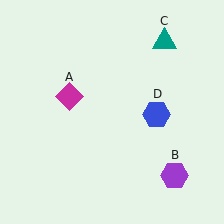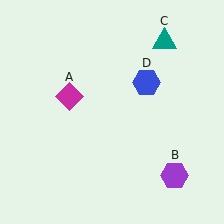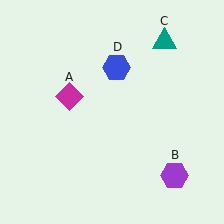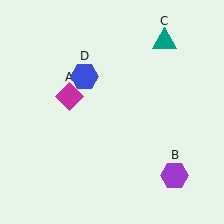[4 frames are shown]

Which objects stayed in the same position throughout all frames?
Magenta diamond (object A) and purple hexagon (object B) and teal triangle (object C) remained stationary.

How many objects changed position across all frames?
1 object changed position: blue hexagon (object D).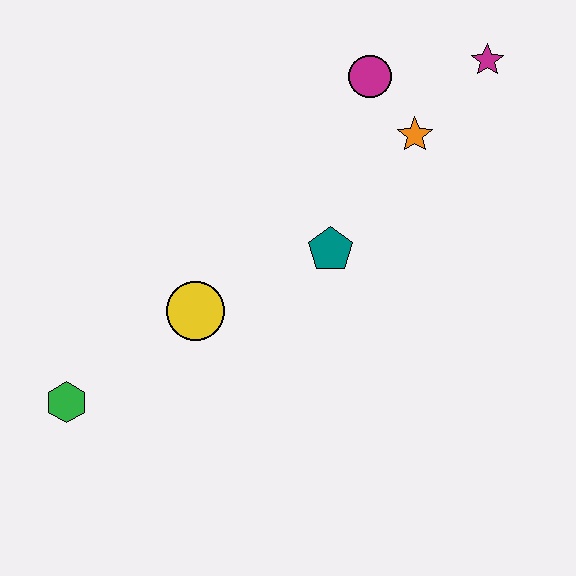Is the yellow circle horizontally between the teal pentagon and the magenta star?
No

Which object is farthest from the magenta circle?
The green hexagon is farthest from the magenta circle.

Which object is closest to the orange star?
The magenta circle is closest to the orange star.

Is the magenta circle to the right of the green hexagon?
Yes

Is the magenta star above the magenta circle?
Yes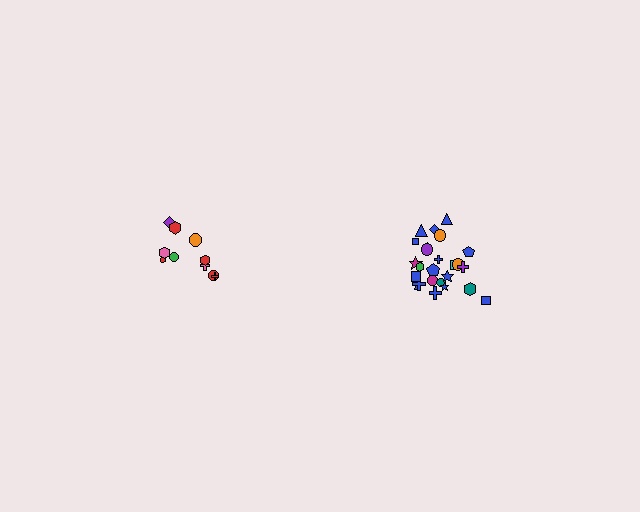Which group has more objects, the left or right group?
The right group.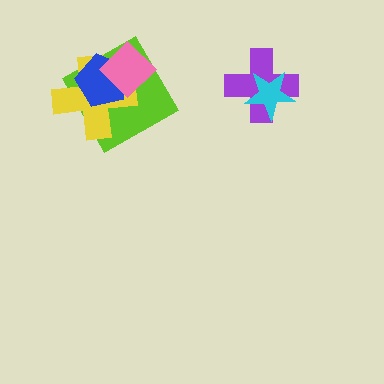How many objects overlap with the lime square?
3 objects overlap with the lime square.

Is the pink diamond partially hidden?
No, no other shape covers it.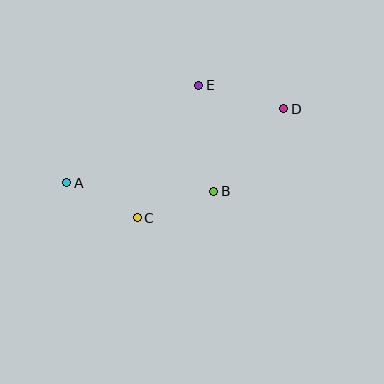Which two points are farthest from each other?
Points A and D are farthest from each other.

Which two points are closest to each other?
Points A and C are closest to each other.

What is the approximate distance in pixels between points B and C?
The distance between B and C is approximately 81 pixels.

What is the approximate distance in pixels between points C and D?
The distance between C and D is approximately 183 pixels.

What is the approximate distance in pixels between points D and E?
The distance between D and E is approximately 88 pixels.